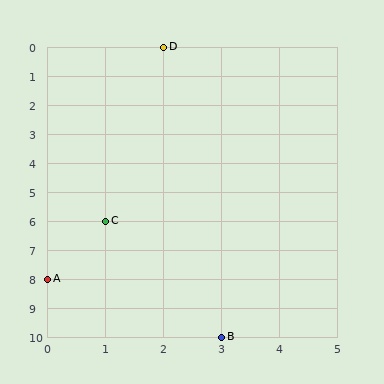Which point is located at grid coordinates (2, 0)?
Point D is at (2, 0).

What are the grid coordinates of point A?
Point A is at grid coordinates (0, 8).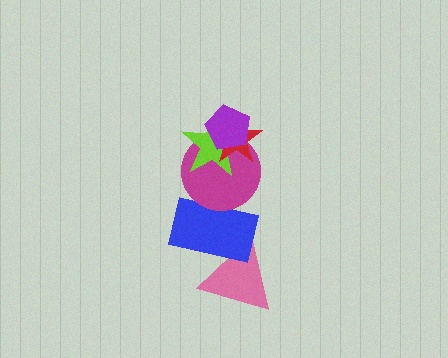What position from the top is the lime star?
The lime star is 3rd from the top.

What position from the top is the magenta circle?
The magenta circle is 4th from the top.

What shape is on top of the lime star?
The red star is on top of the lime star.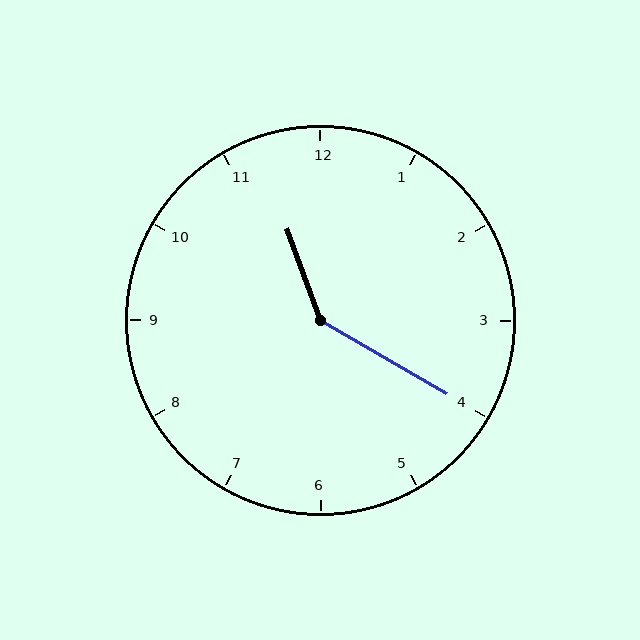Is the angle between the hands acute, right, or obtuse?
It is obtuse.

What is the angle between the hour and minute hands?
Approximately 140 degrees.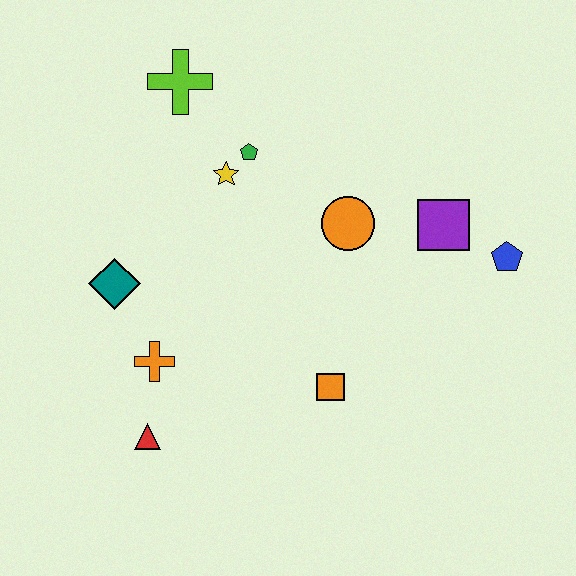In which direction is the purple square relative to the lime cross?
The purple square is to the right of the lime cross.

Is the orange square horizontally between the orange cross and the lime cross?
No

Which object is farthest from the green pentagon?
The red triangle is farthest from the green pentagon.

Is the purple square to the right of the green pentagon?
Yes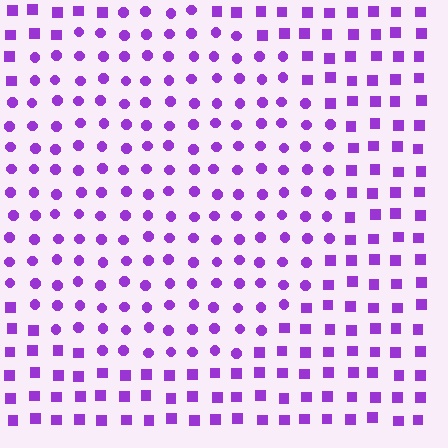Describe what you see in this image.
The image is filled with small purple elements arranged in a uniform grid. A circle-shaped region contains circles, while the surrounding area contains squares. The boundary is defined purely by the change in element shape.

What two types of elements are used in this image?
The image uses circles inside the circle region and squares outside it.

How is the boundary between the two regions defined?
The boundary is defined by a change in element shape: circles inside vs. squares outside. All elements share the same color and spacing.